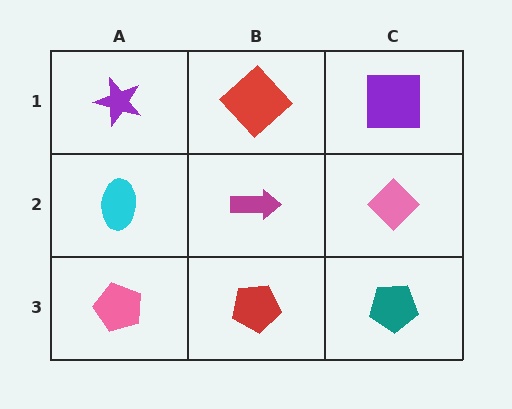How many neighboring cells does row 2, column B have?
4.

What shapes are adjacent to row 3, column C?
A pink diamond (row 2, column C), a red pentagon (row 3, column B).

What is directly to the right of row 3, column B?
A teal pentagon.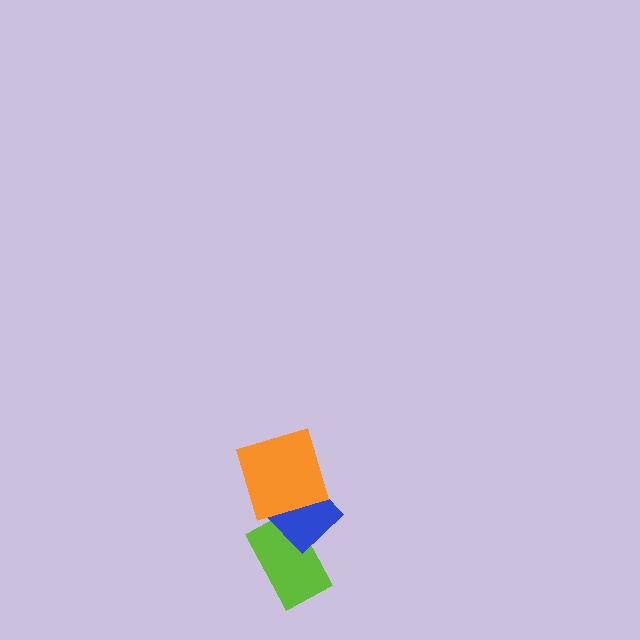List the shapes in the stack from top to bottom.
From top to bottom: the orange square, the blue diamond, the lime rectangle.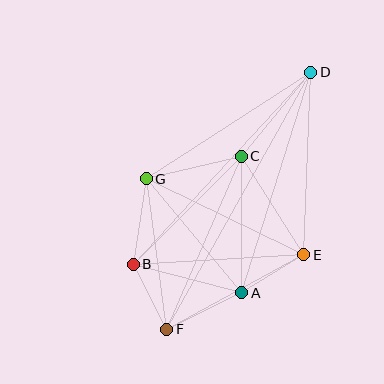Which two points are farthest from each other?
Points D and F are farthest from each other.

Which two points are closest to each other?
Points A and E are closest to each other.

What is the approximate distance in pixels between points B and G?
The distance between B and G is approximately 87 pixels.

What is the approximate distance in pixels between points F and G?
The distance between F and G is approximately 152 pixels.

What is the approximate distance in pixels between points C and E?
The distance between C and E is approximately 116 pixels.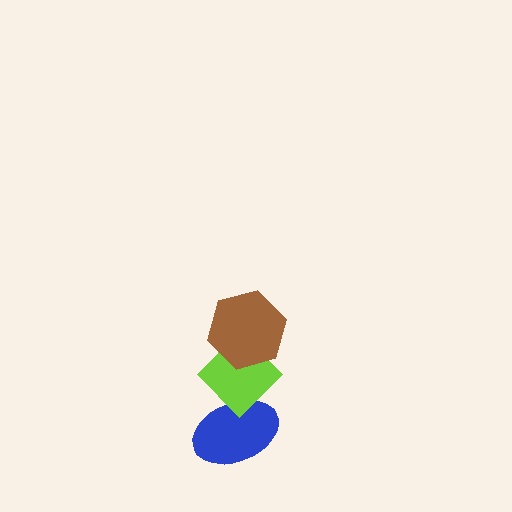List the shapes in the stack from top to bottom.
From top to bottom: the brown hexagon, the lime diamond, the blue ellipse.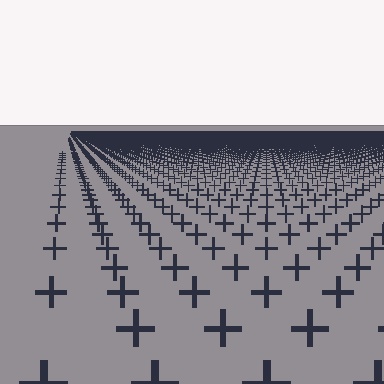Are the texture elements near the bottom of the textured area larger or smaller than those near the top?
Larger. Near the bottom, elements are closer to the viewer and appear at a bigger on-screen size.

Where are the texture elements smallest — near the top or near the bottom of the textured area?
Near the top.